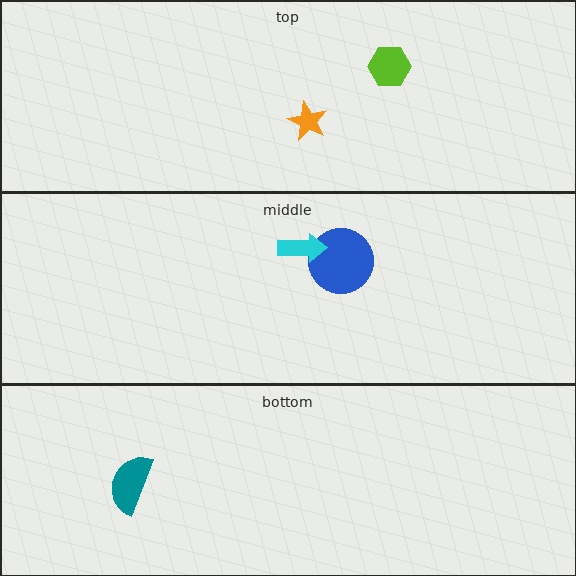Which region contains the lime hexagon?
The top region.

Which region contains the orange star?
The top region.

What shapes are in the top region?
The orange star, the lime hexagon.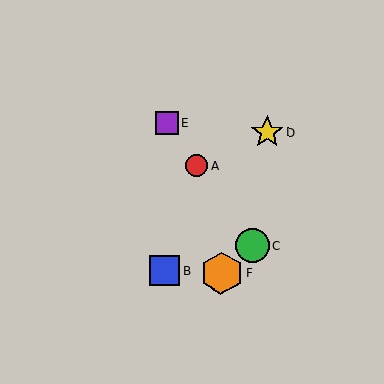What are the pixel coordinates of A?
Object A is at (197, 166).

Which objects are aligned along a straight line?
Objects A, C, E are aligned along a straight line.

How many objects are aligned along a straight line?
3 objects (A, C, E) are aligned along a straight line.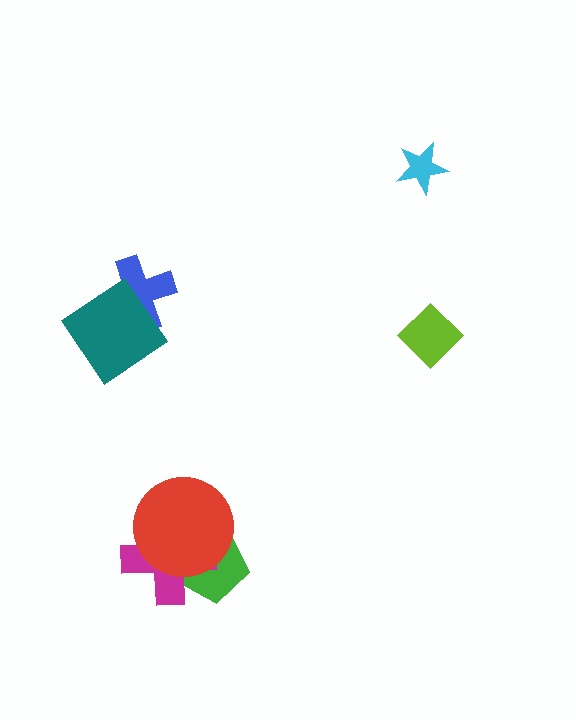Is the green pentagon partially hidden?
Yes, it is partially covered by another shape.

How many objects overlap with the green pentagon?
2 objects overlap with the green pentagon.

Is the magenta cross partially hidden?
Yes, it is partially covered by another shape.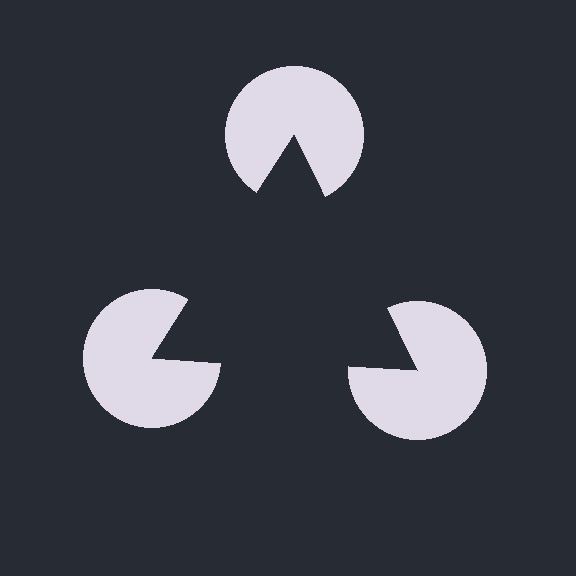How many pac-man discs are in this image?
There are 3 — one at each vertex of the illusory triangle.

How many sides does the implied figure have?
3 sides.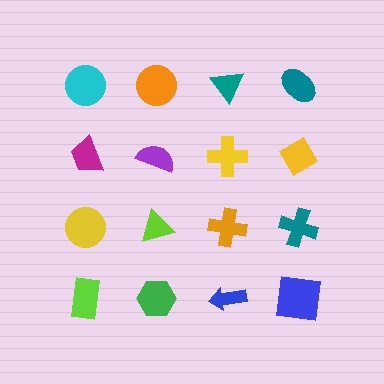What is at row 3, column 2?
A lime triangle.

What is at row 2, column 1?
A magenta trapezoid.